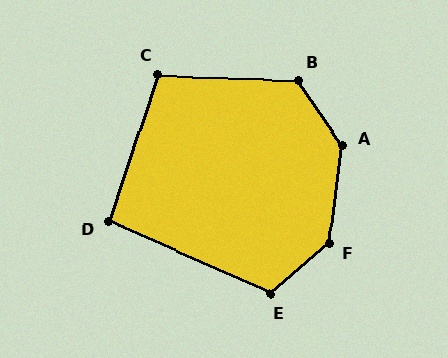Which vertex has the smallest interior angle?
D, at approximately 95 degrees.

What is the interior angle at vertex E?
Approximately 116 degrees (obtuse).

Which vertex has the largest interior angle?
F, at approximately 138 degrees.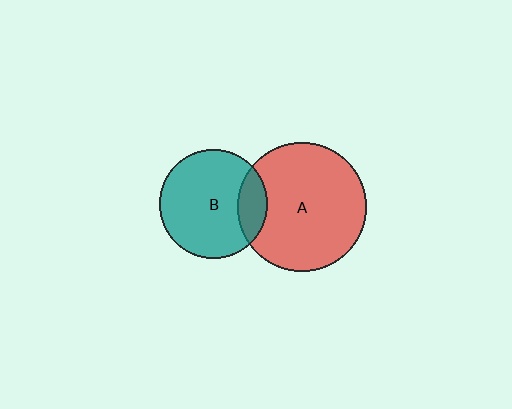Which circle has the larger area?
Circle A (red).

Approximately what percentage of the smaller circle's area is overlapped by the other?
Approximately 15%.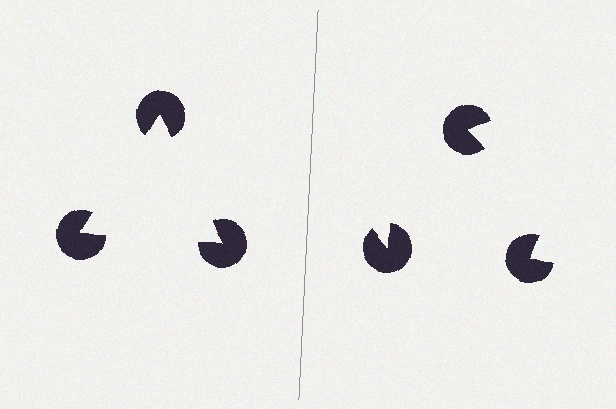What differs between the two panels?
The pac-man discs are positioned identically on both sides; only the wedge orientations differ. On the left they align to a triangle; on the right they are misaligned.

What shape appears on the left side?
An illusory triangle.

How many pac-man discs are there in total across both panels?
6 — 3 on each side.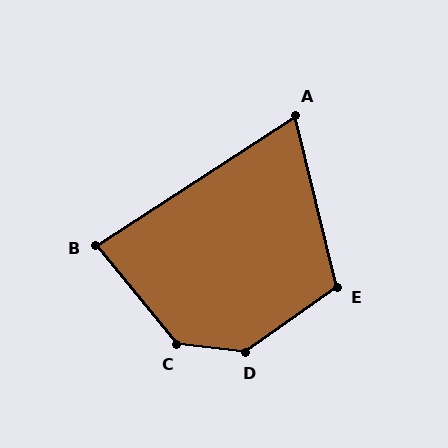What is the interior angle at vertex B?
Approximately 84 degrees (acute).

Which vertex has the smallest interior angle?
A, at approximately 71 degrees.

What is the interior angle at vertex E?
Approximately 111 degrees (obtuse).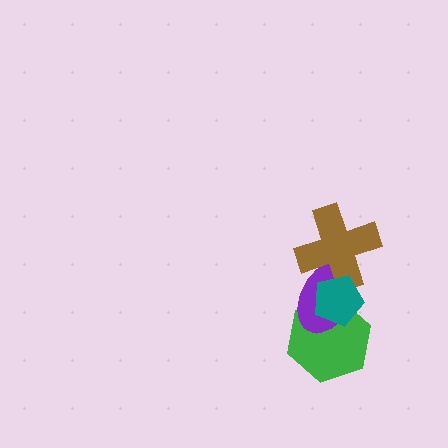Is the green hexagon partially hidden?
Yes, it is partially covered by another shape.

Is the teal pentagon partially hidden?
No, no other shape covers it.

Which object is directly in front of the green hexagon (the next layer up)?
The purple ellipse is directly in front of the green hexagon.